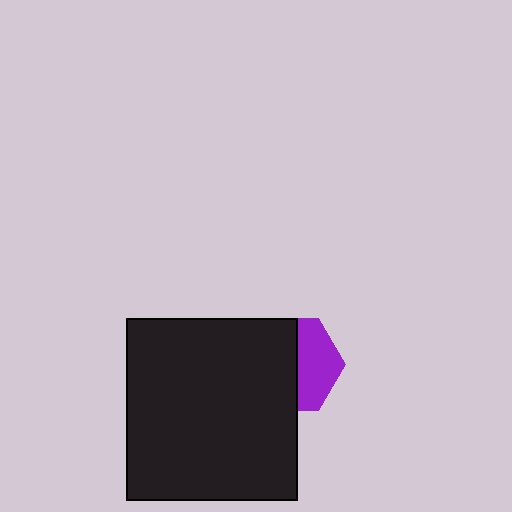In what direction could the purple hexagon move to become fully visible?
The purple hexagon could move right. That would shift it out from behind the black rectangle entirely.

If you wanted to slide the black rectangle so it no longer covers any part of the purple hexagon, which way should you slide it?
Slide it left — that is the most direct way to separate the two shapes.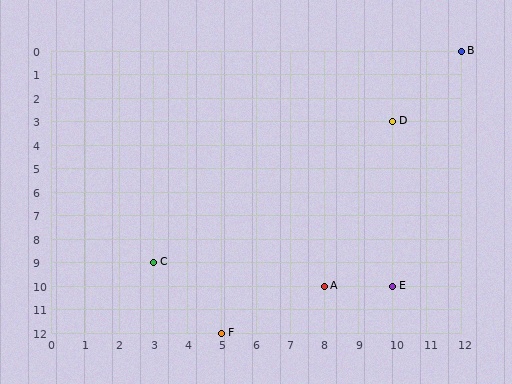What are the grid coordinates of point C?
Point C is at grid coordinates (3, 9).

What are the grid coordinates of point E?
Point E is at grid coordinates (10, 10).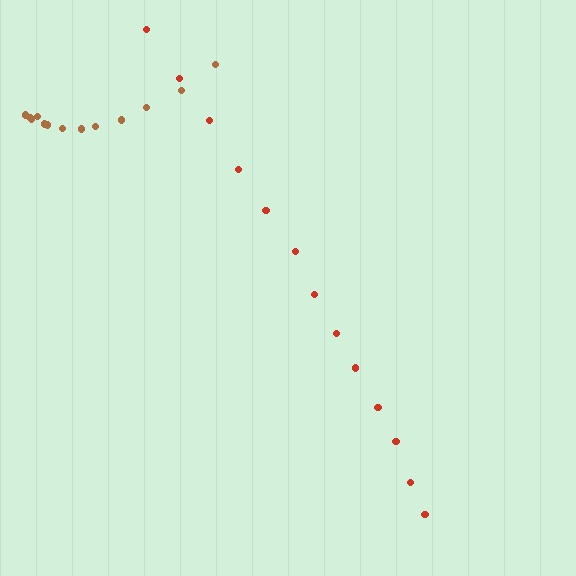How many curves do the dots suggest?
There are 2 distinct paths.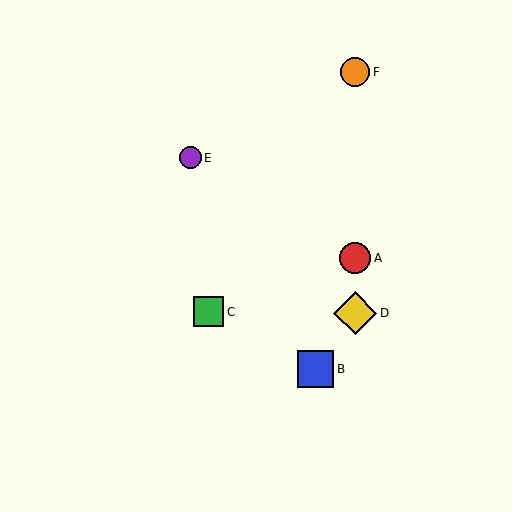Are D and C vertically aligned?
No, D is at x≈355 and C is at x≈209.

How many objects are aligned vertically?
3 objects (A, D, F) are aligned vertically.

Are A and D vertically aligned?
Yes, both are at x≈355.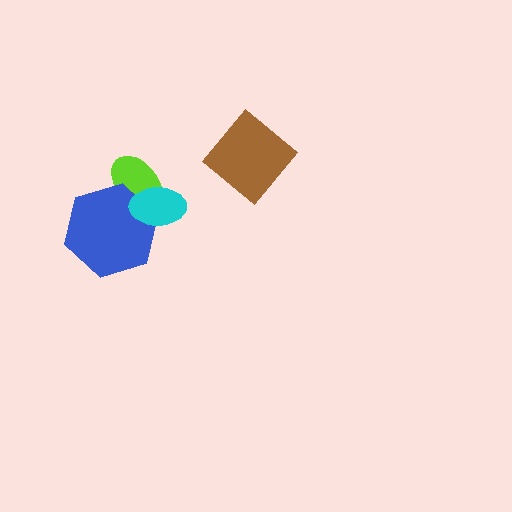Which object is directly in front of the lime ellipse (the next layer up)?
The blue hexagon is directly in front of the lime ellipse.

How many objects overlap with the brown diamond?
0 objects overlap with the brown diamond.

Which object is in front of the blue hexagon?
The cyan ellipse is in front of the blue hexagon.